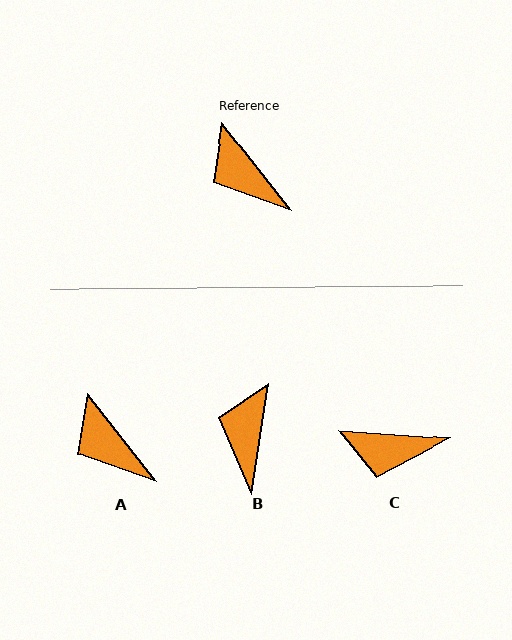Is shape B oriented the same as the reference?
No, it is off by about 46 degrees.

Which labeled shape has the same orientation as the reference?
A.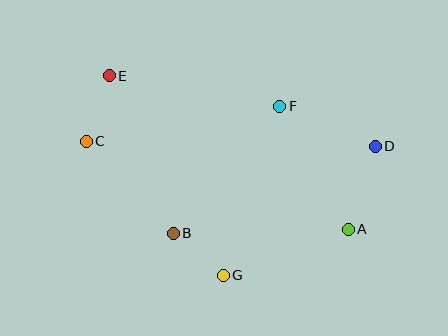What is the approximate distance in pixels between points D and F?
The distance between D and F is approximately 103 pixels.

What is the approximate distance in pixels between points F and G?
The distance between F and G is approximately 178 pixels.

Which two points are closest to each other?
Points B and G are closest to each other.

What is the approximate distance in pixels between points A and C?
The distance between A and C is approximately 276 pixels.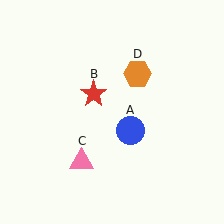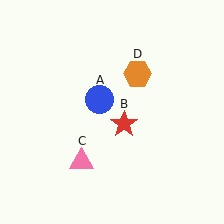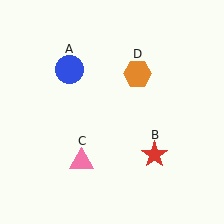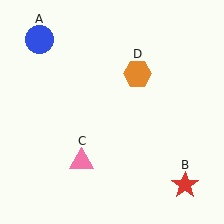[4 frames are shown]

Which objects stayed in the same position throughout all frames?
Pink triangle (object C) and orange hexagon (object D) remained stationary.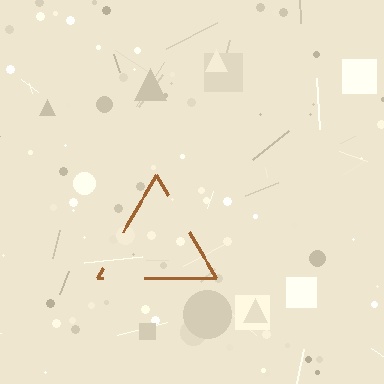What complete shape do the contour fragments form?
The contour fragments form a triangle.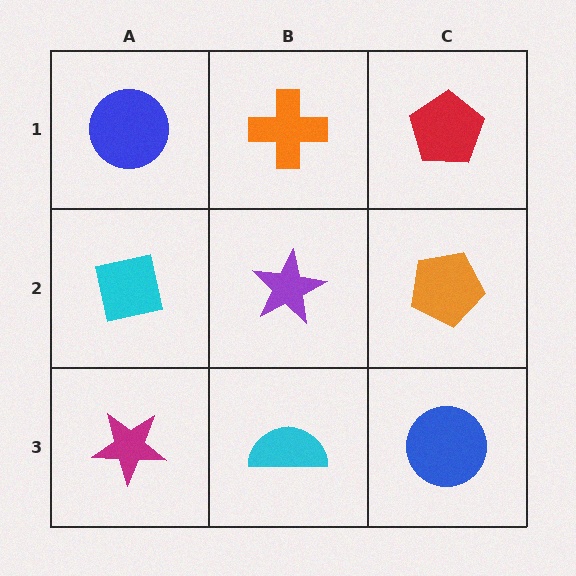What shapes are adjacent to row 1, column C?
An orange pentagon (row 2, column C), an orange cross (row 1, column B).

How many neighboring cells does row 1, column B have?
3.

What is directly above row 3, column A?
A cyan square.